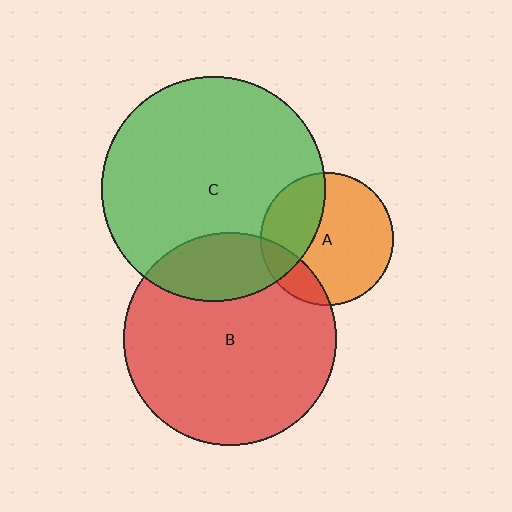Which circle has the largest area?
Circle C (green).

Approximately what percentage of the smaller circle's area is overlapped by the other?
Approximately 15%.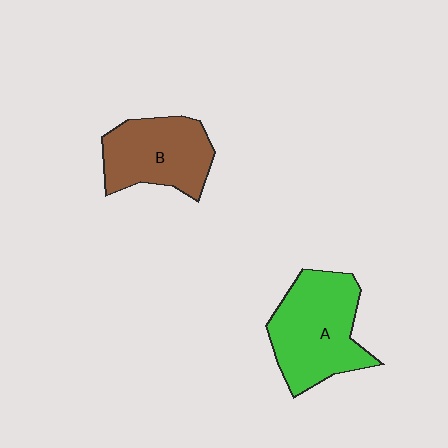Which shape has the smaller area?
Shape B (brown).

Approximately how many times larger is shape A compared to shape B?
Approximately 1.2 times.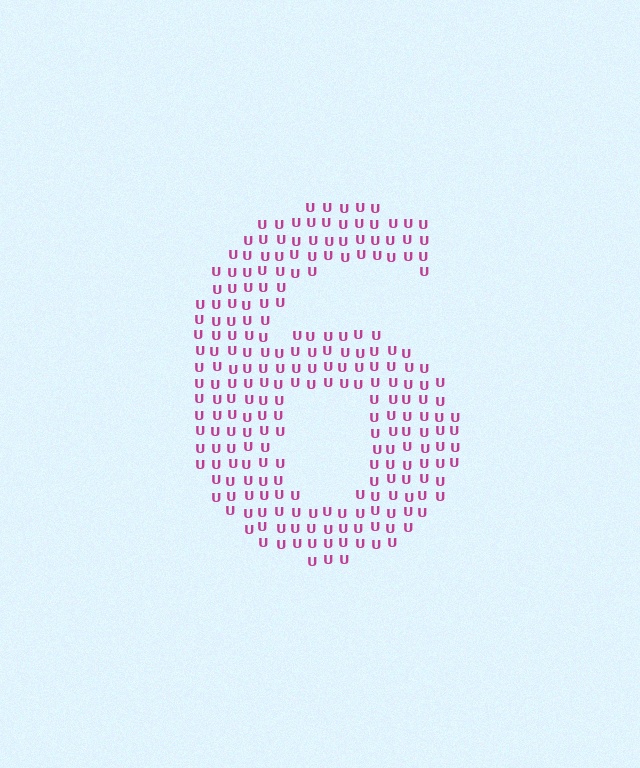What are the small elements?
The small elements are letter U's.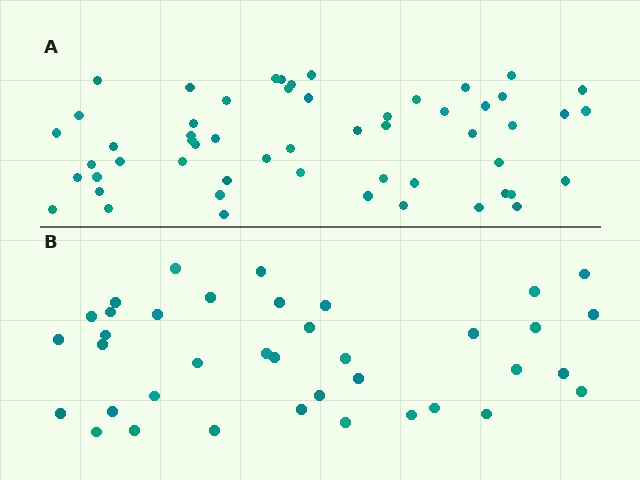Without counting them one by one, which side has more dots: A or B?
Region A (the top region) has more dots.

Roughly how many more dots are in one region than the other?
Region A has approximately 15 more dots than region B.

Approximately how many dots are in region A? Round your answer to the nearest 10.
About 60 dots. (The exact count is 55, which rounds to 60.)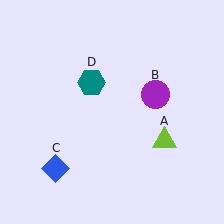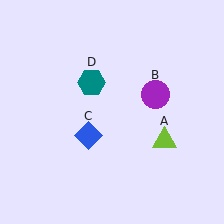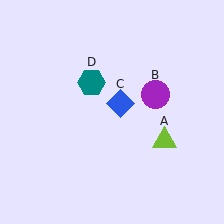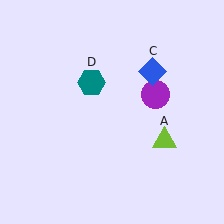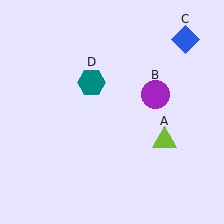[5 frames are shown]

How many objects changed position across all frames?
1 object changed position: blue diamond (object C).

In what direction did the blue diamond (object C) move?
The blue diamond (object C) moved up and to the right.